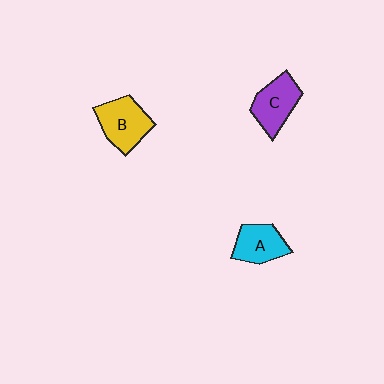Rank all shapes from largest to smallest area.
From largest to smallest: B (yellow), C (purple), A (cyan).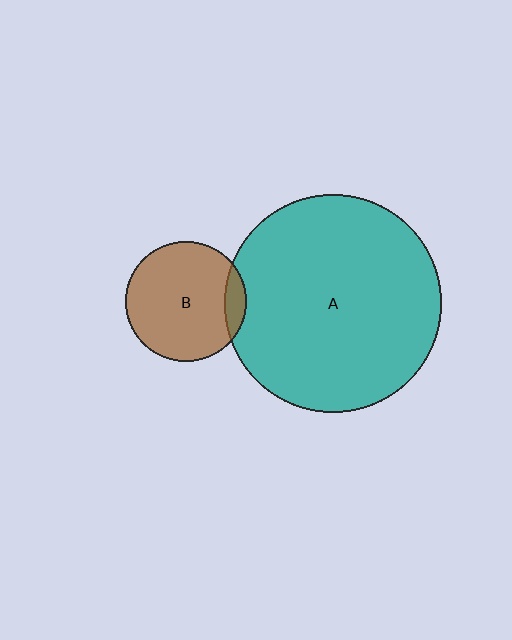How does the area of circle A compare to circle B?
Approximately 3.3 times.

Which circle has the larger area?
Circle A (teal).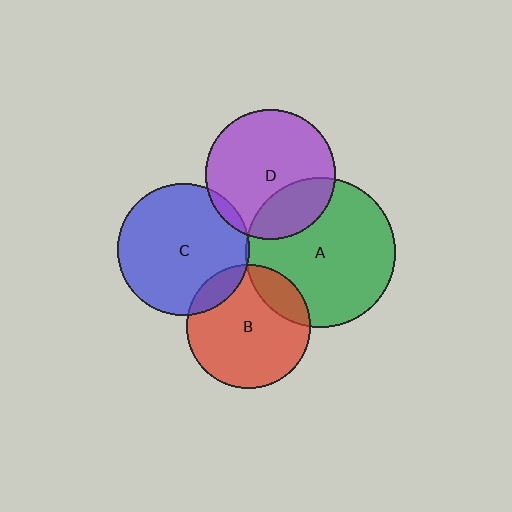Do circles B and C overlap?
Yes.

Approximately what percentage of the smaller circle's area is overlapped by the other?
Approximately 10%.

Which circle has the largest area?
Circle A (green).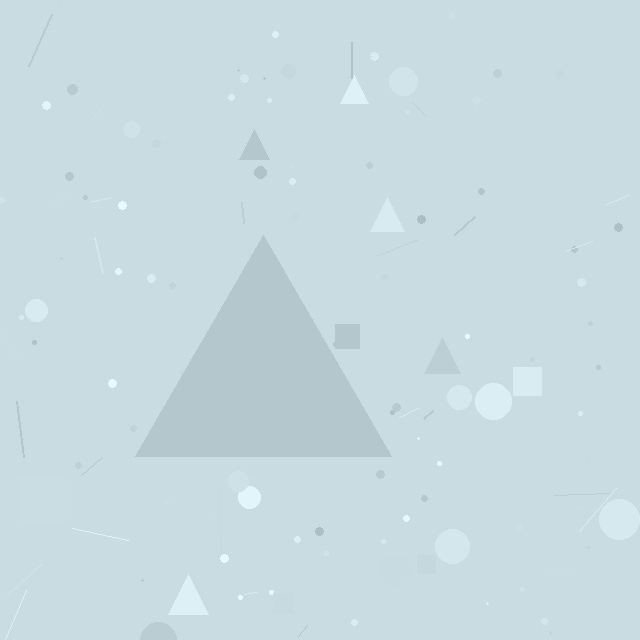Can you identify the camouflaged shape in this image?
The camouflaged shape is a triangle.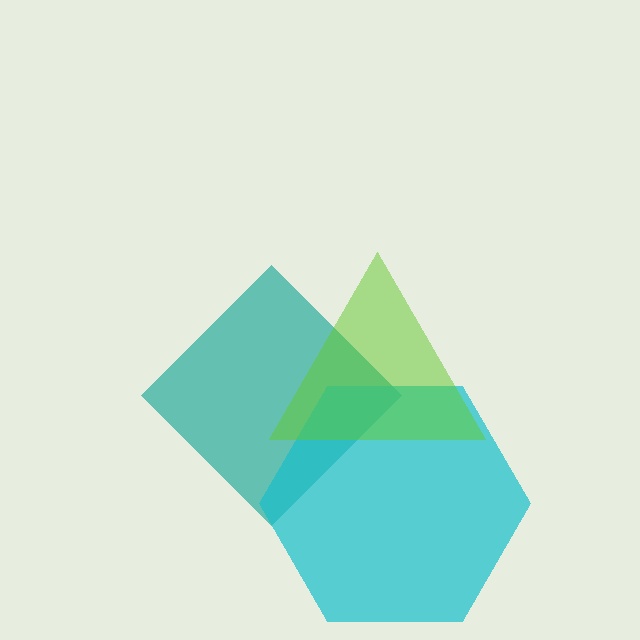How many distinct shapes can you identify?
There are 3 distinct shapes: a teal diamond, a cyan hexagon, a lime triangle.